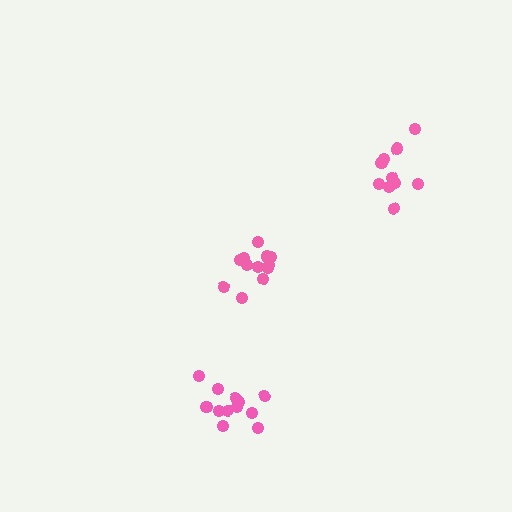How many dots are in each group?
Group 1: 11 dots, Group 2: 12 dots, Group 3: 13 dots (36 total).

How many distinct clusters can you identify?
There are 3 distinct clusters.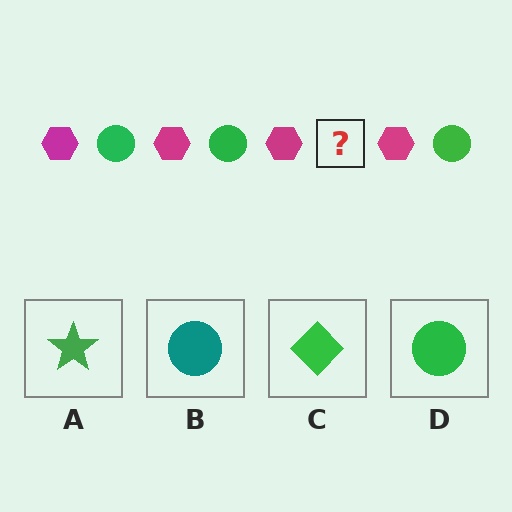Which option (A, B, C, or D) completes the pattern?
D.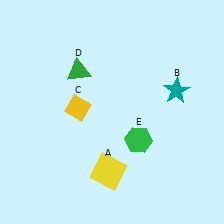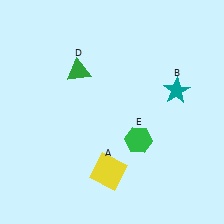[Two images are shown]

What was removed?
The yellow diamond (C) was removed in Image 2.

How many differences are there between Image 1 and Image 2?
There is 1 difference between the two images.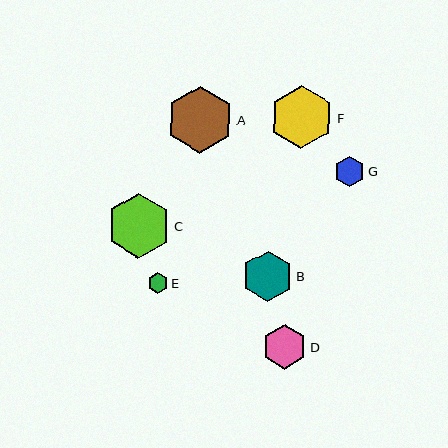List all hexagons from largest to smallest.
From largest to smallest: A, C, F, B, D, G, E.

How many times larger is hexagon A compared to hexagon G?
Hexagon A is approximately 2.2 times the size of hexagon G.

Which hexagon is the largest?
Hexagon A is the largest with a size of approximately 67 pixels.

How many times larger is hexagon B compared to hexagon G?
Hexagon B is approximately 1.7 times the size of hexagon G.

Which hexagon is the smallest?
Hexagon E is the smallest with a size of approximately 21 pixels.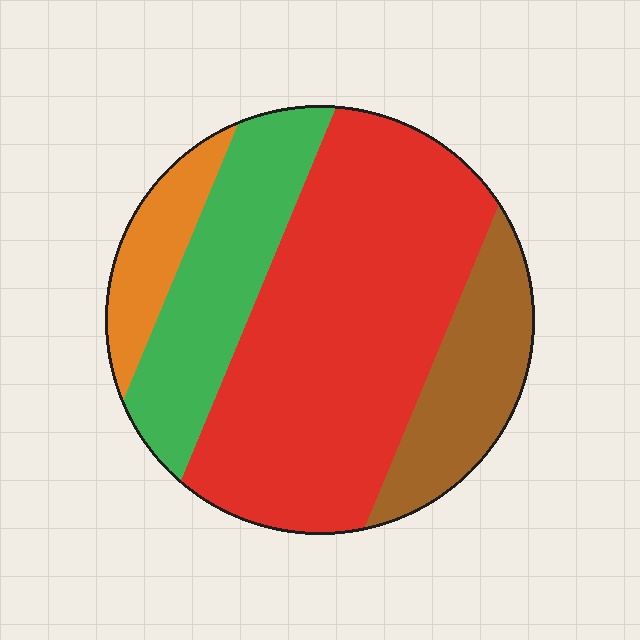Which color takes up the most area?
Red, at roughly 55%.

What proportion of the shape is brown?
Brown takes up about one sixth (1/6) of the shape.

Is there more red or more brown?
Red.